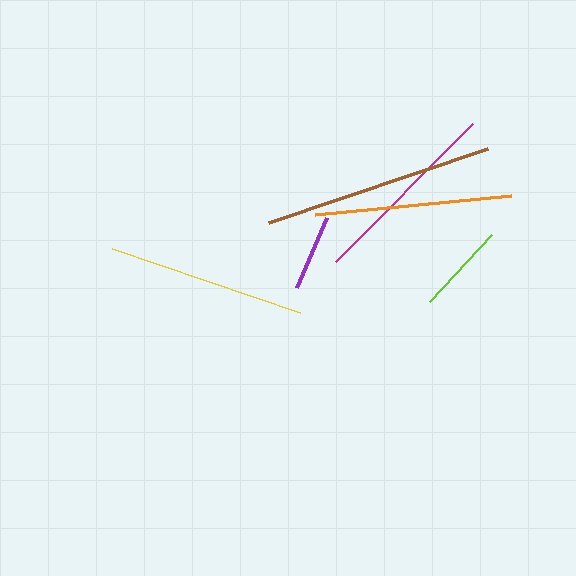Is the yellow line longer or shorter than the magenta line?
The yellow line is longer than the magenta line.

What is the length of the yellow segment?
The yellow segment is approximately 198 pixels long.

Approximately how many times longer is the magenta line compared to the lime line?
The magenta line is approximately 2.1 times the length of the lime line.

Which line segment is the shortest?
The purple line is the shortest at approximately 76 pixels.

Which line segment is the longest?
The brown line is the longest at approximately 231 pixels.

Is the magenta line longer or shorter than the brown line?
The brown line is longer than the magenta line.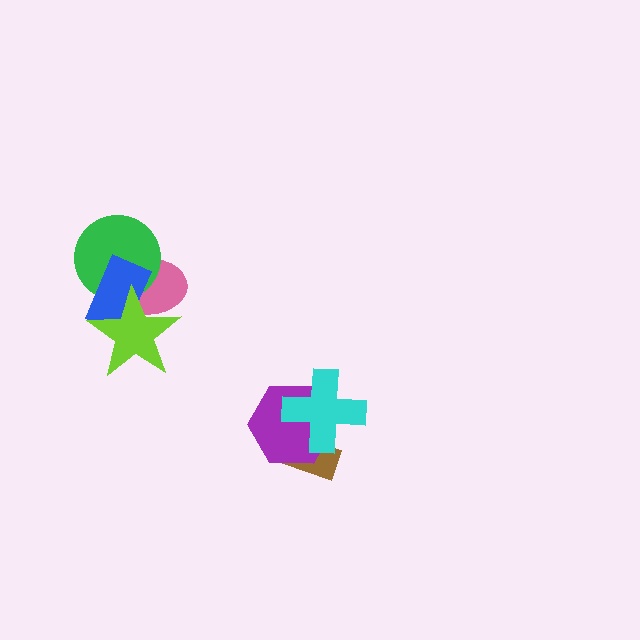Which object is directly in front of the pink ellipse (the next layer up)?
The green circle is directly in front of the pink ellipse.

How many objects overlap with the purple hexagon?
2 objects overlap with the purple hexagon.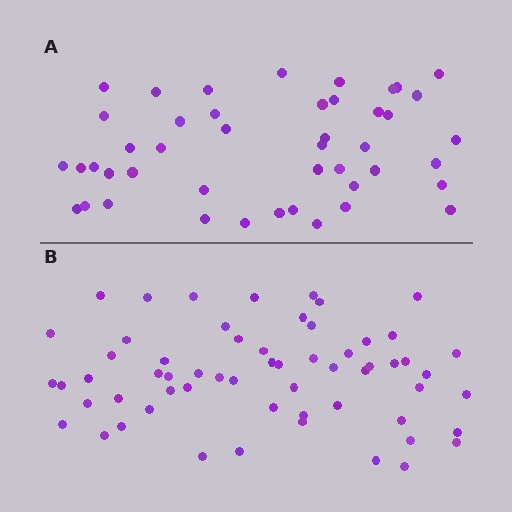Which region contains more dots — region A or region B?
Region B (the bottom region) has more dots.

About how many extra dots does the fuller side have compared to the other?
Region B has approximately 15 more dots than region A.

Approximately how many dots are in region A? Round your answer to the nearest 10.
About 40 dots. (The exact count is 45, which rounds to 40.)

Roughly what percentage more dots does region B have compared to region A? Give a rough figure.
About 35% more.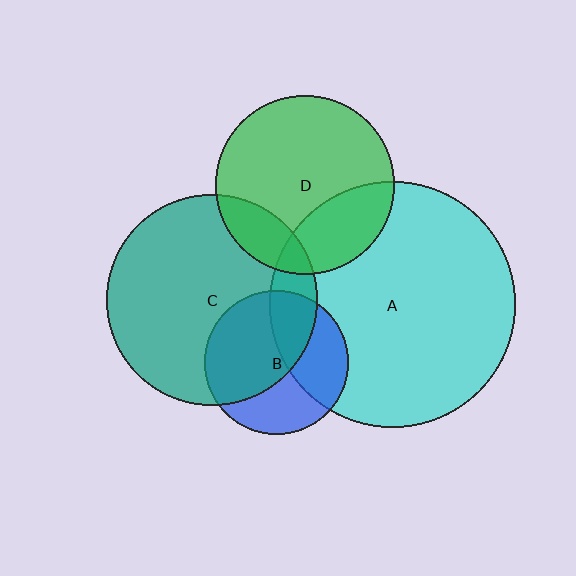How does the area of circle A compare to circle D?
Approximately 1.9 times.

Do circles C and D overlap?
Yes.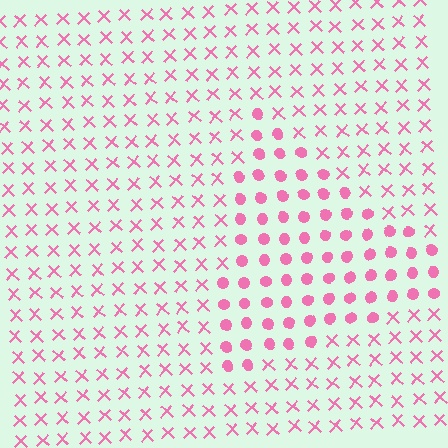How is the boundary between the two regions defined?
The boundary is defined by a change in element shape: circles inside vs. X marks outside. All elements share the same color and spacing.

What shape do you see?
I see a triangle.